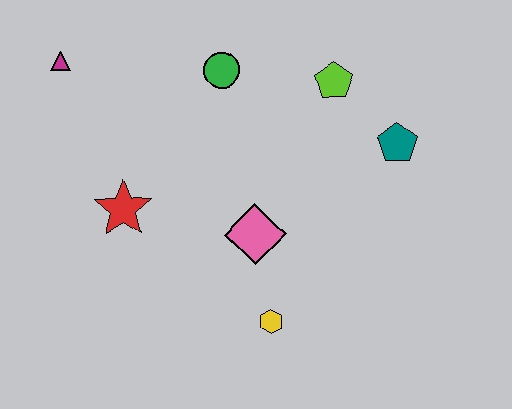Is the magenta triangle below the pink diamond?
No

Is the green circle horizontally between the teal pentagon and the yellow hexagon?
No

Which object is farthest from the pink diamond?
The magenta triangle is farthest from the pink diamond.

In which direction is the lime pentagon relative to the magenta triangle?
The lime pentagon is to the right of the magenta triangle.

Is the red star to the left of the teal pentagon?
Yes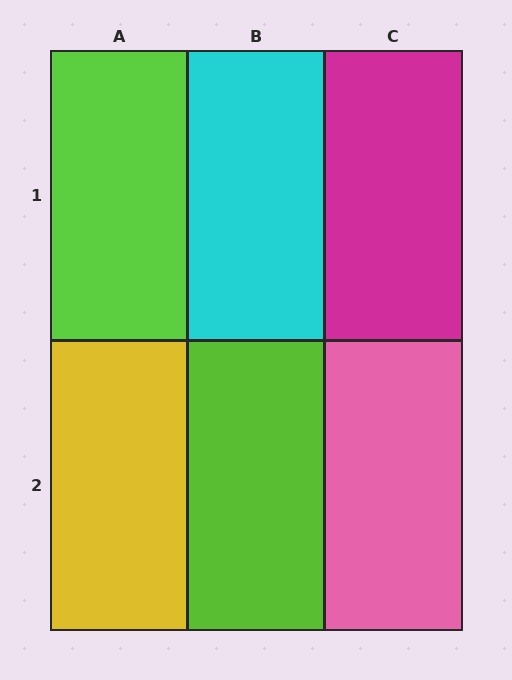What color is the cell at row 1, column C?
Magenta.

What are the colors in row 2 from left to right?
Yellow, lime, pink.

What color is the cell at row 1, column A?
Lime.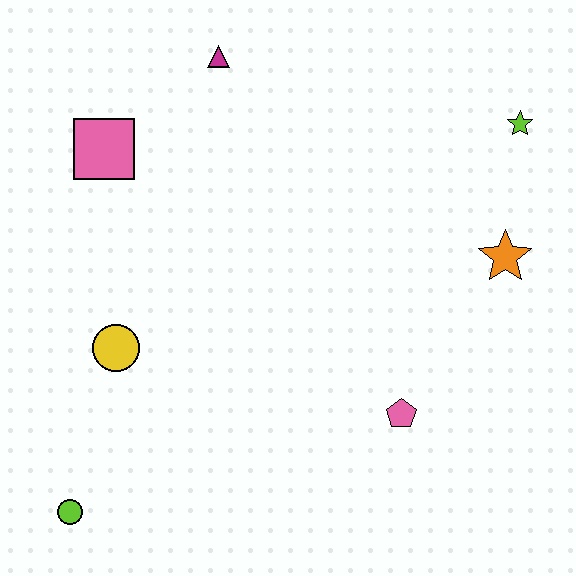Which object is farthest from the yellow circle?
The lime star is farthest from the yellow circle.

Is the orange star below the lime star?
Yes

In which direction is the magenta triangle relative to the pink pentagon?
The magenta triangle is above the pink pentagon.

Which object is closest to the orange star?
The lime star is closest to the orange star.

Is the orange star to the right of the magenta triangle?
Yes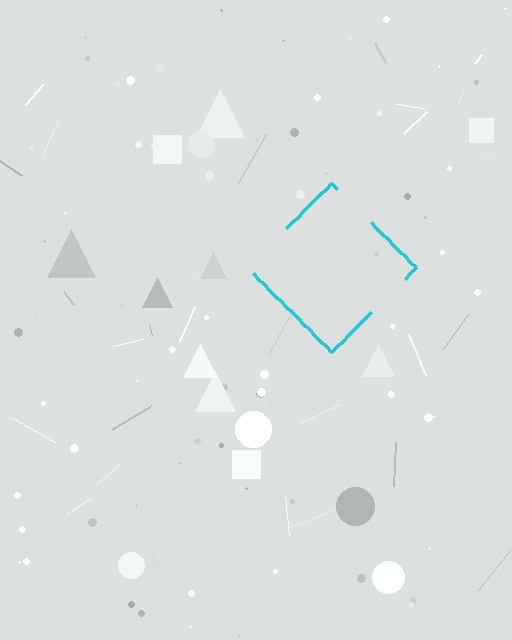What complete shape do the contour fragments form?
The contour fragments form a diamond.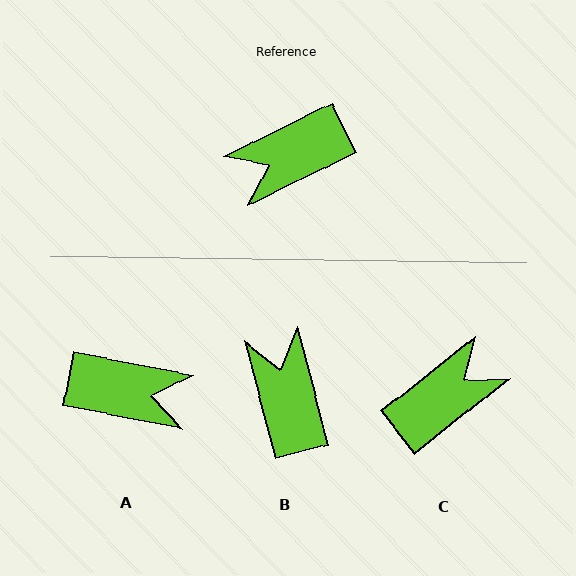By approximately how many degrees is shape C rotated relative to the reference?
Approximately 168 degrees clockwise.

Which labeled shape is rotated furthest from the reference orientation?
C, about 168 degrees away.